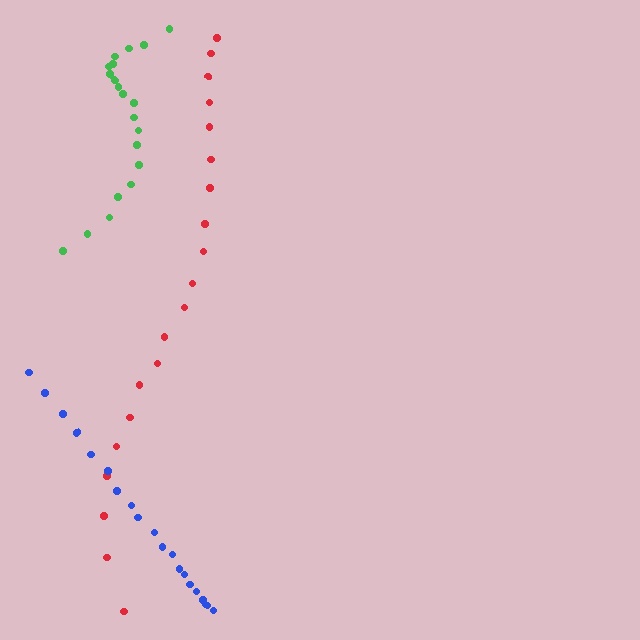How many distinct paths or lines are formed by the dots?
There are 3 distinct paths.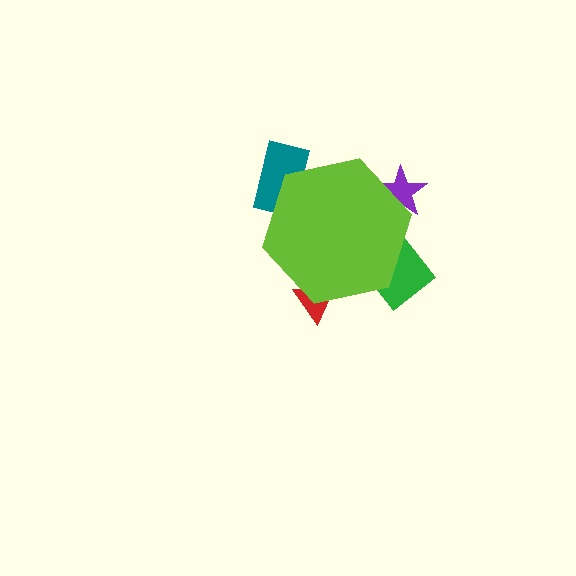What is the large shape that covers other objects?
A lime hexagon.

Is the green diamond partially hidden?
Yes, the green diamond is partially hidden behind the lime hexagon.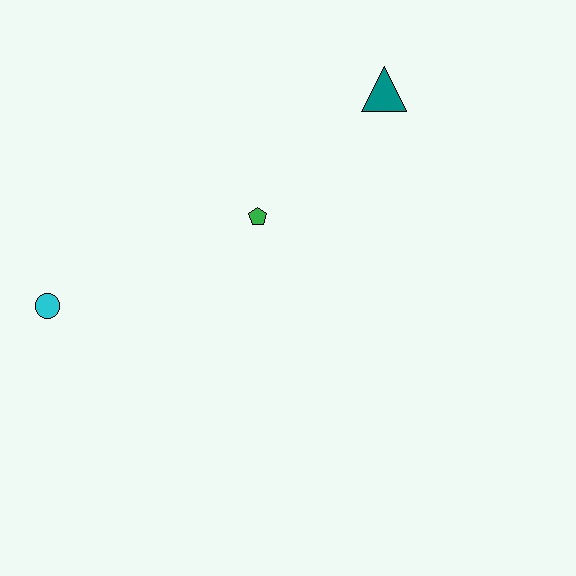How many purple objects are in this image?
There are no purple objects.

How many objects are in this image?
There are 3 objects.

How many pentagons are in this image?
There is 1 pentagon.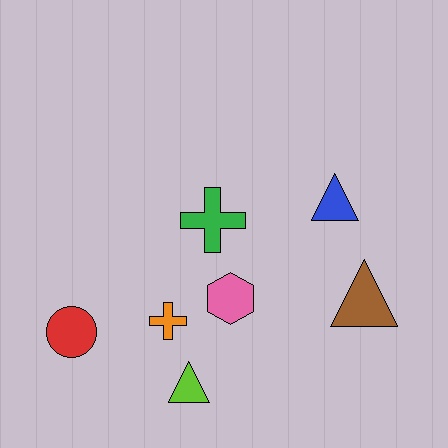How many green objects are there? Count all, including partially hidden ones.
There is 1 green object.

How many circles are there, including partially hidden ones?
There is 1 circle.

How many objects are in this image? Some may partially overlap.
There are 7 objects.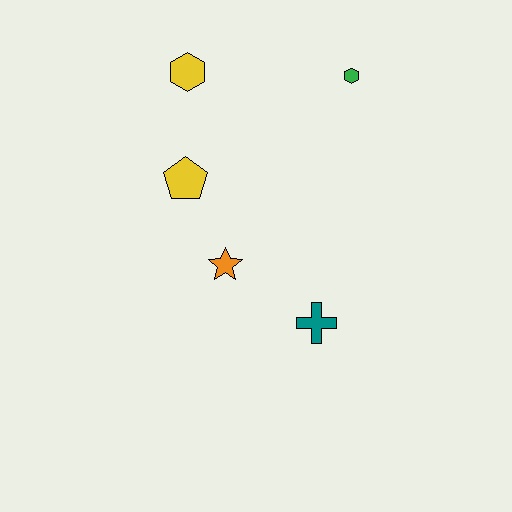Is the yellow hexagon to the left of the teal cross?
Yes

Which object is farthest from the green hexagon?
The teal cross is farthest from the green hexagon.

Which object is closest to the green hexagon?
The yellow hexagon is closest to the green hexagon.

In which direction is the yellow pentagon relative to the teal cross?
The yellow pentagon is above the teal cross.